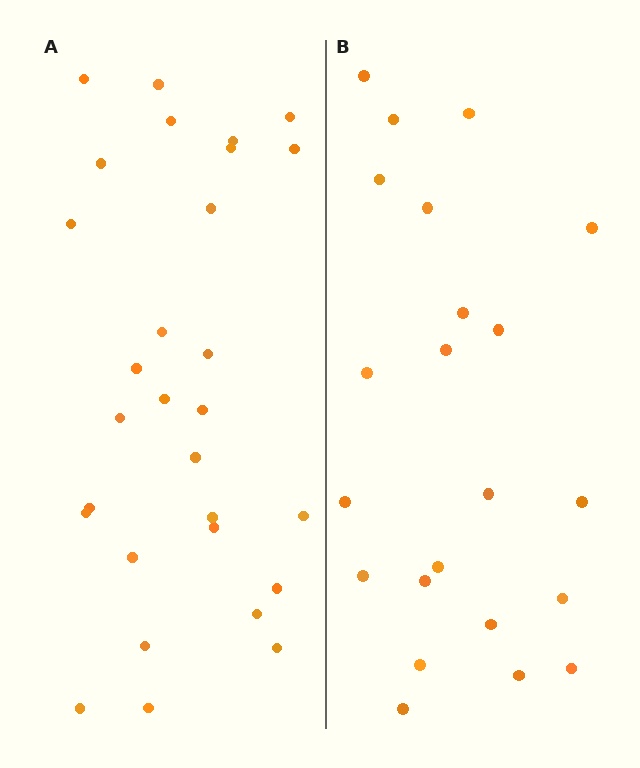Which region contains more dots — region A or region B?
Region A (the left region) has more dots.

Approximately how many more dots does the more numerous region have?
Region A has roughly 8 or so more dots than region B.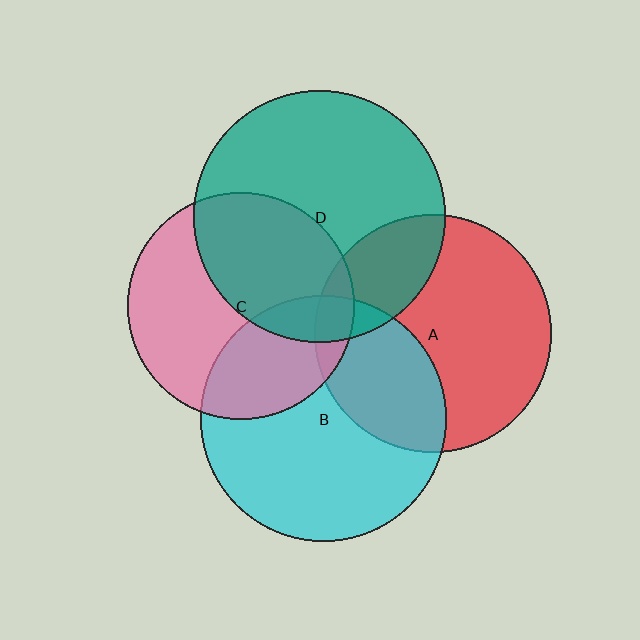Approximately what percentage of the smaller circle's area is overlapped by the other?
Approximately 10%.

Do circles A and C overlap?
Yes.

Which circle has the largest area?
Circle D (teal).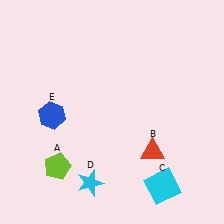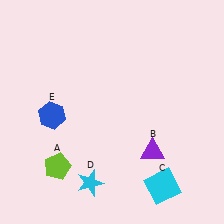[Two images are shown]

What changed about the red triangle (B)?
In Image 1, B is red. In Image 2, it changed to purple.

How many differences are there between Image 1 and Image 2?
There is 1 difference between the two images.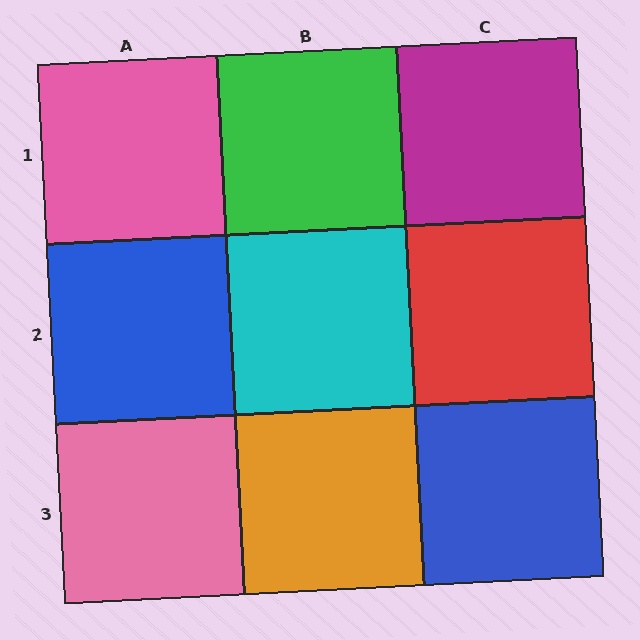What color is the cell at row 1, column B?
Green.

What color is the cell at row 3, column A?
Pink.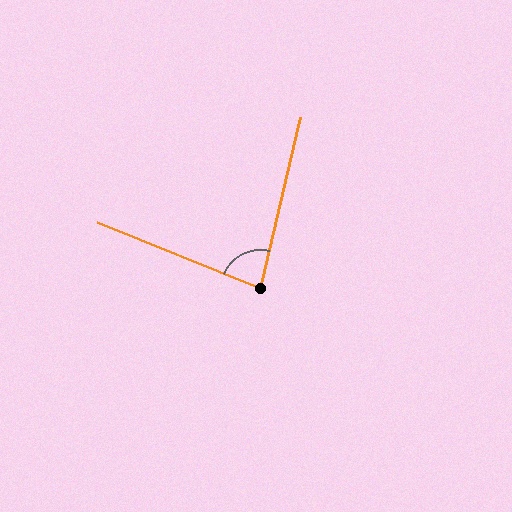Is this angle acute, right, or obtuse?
It is acute.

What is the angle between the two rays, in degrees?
Approximately 81 degrees.